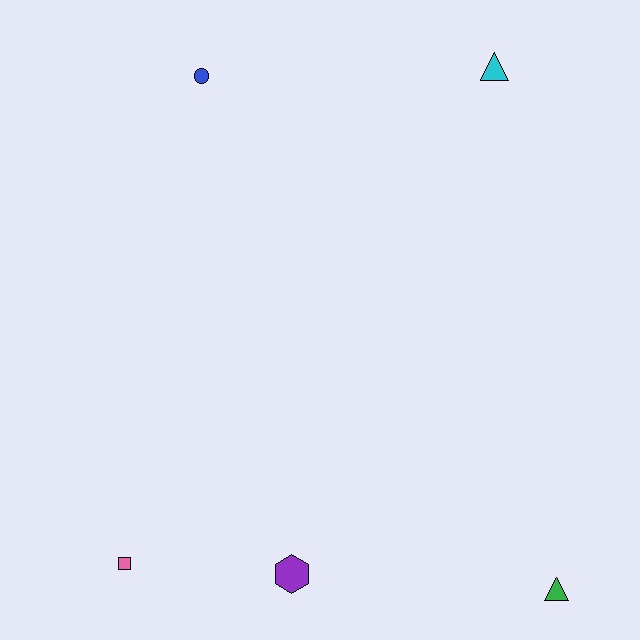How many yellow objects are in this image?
There are no yellow objects.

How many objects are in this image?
There are 5 objects.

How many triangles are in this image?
There are 2 triangles.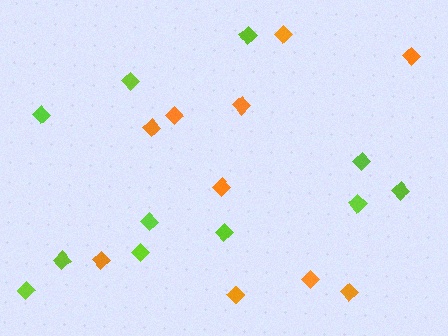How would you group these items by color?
There are 2 groups: one group of lime diamonds (11) and one group of orange diamonds (10).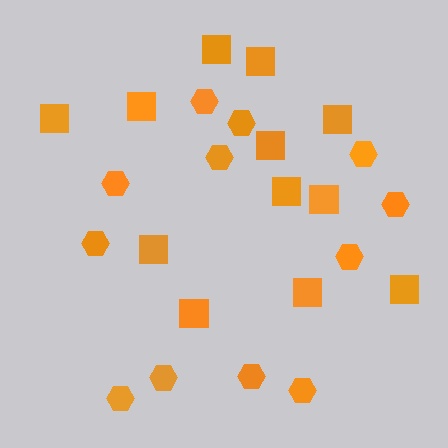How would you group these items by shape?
There are 2 groups: one group of hexagons (12) and one group of squares (12).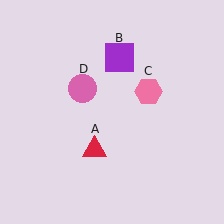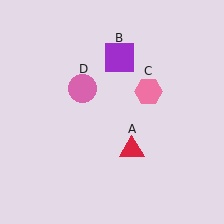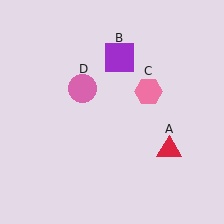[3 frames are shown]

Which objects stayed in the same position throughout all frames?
Purple square (object B) and pink hexagon (object C) and pink circle (object D) remained stationary.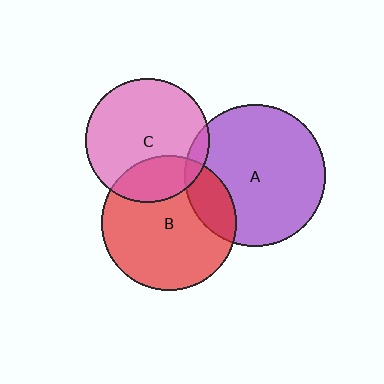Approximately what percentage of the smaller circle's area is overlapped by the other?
Approximately 25%.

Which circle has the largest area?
Circle A (purple).